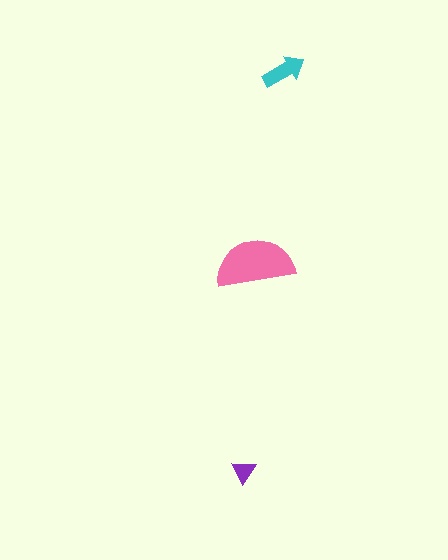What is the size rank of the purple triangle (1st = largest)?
3rd.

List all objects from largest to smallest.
The pink semicircle, the cyan arrow, the purple triangle.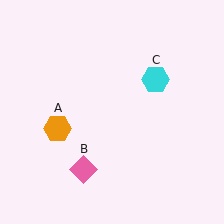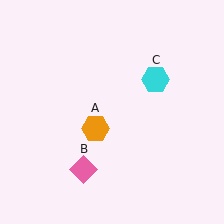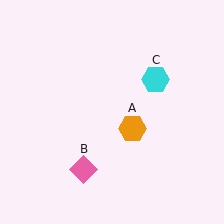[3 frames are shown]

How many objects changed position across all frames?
1 object changed position: orange hexagon (object A).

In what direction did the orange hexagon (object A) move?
The orange hexagon (object A) moved right.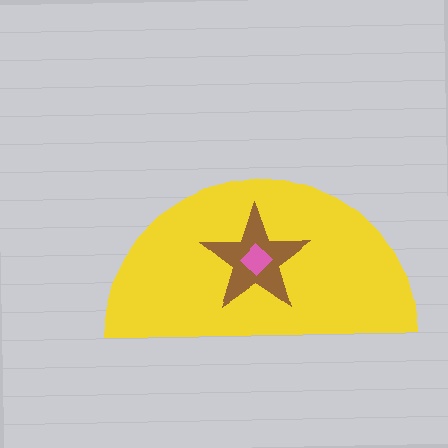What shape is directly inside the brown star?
The pink diamond.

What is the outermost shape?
The yellow semicircle.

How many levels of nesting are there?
3.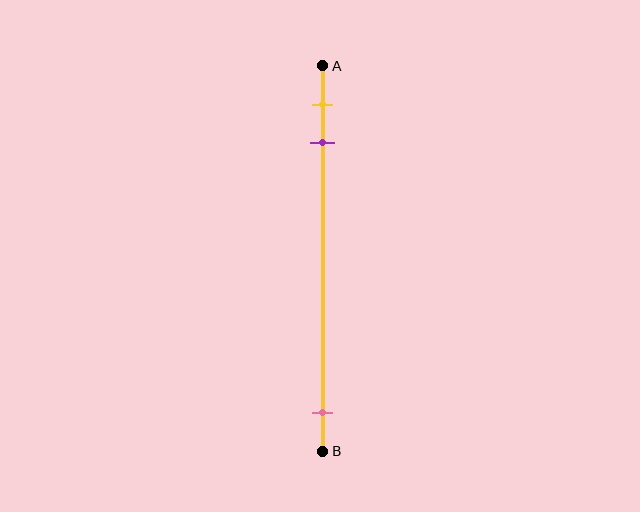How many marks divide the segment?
There are 3 marks dividing the segment.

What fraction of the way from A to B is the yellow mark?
The yellow mark is approximately 10% (0.1) of the way from A to B.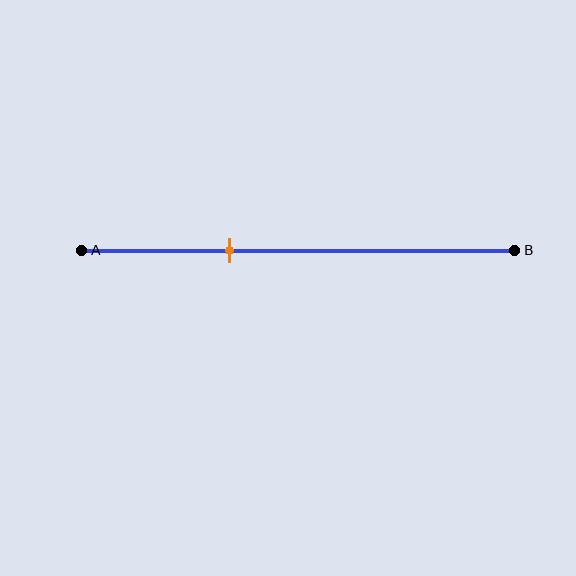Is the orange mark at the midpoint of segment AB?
No, the mark is at about 35% from A, not at the 50% midpoint.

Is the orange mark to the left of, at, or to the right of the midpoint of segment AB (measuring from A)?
The orange mark is to the left of the midpoint of segment AB.